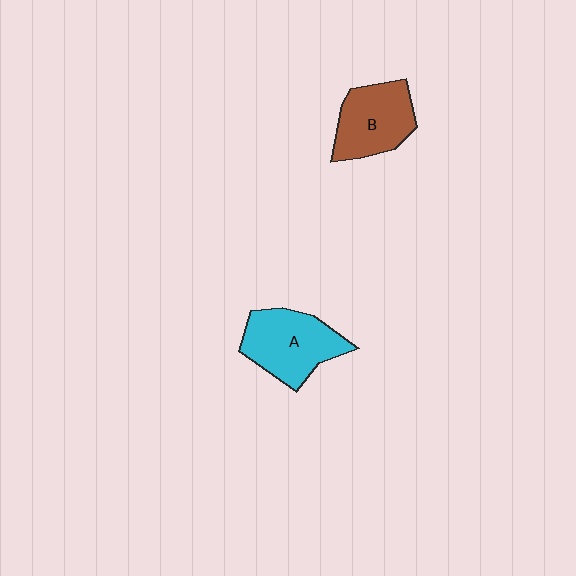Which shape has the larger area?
Shape A (cyan).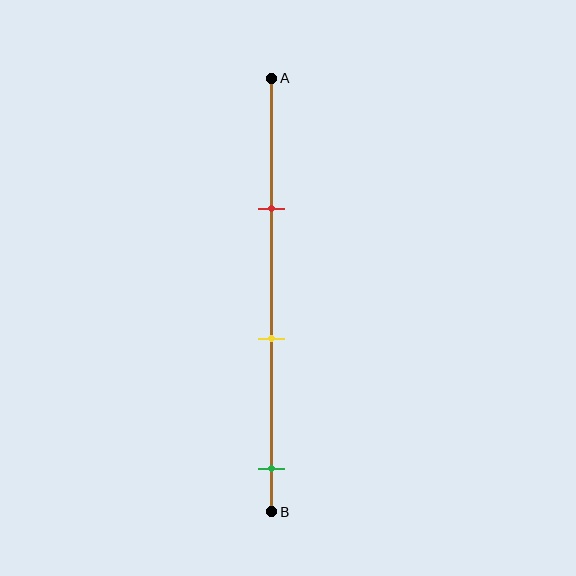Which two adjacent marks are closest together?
The red and yellow marks are the closest adjacent pair.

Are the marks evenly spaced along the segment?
Yes, the marks are approximately evenly spaced.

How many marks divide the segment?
There are 3 marks dividing the segment.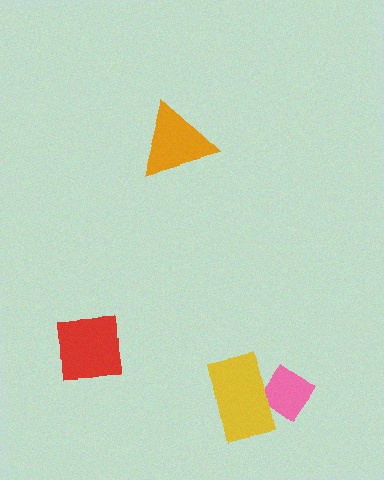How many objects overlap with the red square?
0 objects overlap with the red square.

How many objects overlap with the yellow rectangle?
1 object overlaps with the yellow rectangle.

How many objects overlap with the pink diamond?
1 object overlaps with the pink diamond.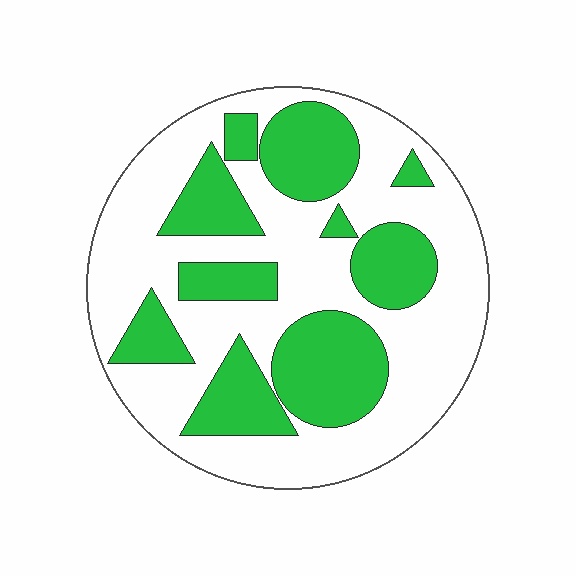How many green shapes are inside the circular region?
10.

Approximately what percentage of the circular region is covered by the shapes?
Approximately 35%.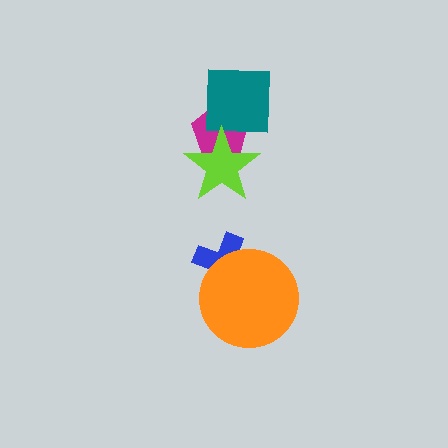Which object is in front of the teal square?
The lime star is in front of the teal square.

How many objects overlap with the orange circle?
1 object overlaps with the orange circle.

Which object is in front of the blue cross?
The orange circle is in front of the blue cross.